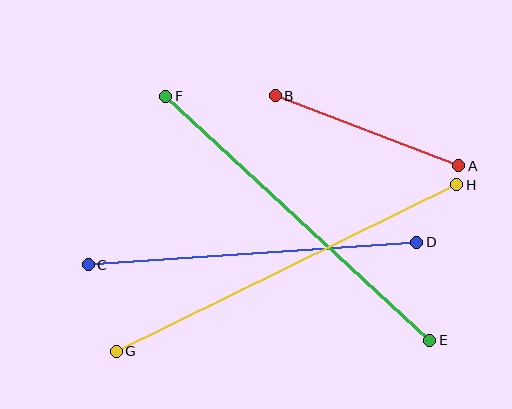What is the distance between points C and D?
The distance is approximately 329 pixels.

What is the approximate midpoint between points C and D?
The midpoint is at approximately (252, 254) pixels.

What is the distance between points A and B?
The distance is approximately 196 pixels.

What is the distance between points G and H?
The distance is approximately 379 pixels.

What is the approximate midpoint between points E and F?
The midpoint is at approximately (298, 218) pixels.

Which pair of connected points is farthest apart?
Points G and H are farthest apart.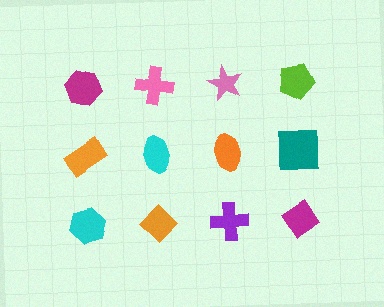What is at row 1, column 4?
A lime pentagon.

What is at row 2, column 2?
A cyan ellipse.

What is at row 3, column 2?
An orange diamond.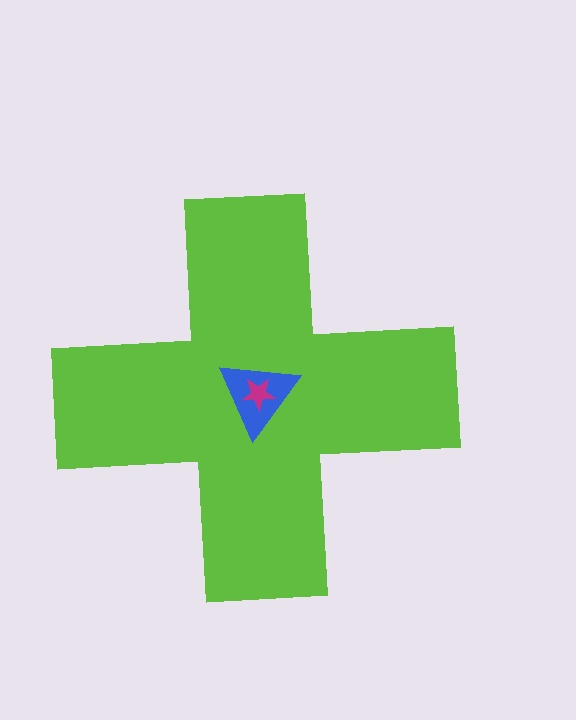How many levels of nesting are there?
3.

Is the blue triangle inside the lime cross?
Yes.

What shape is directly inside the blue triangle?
The magenta star.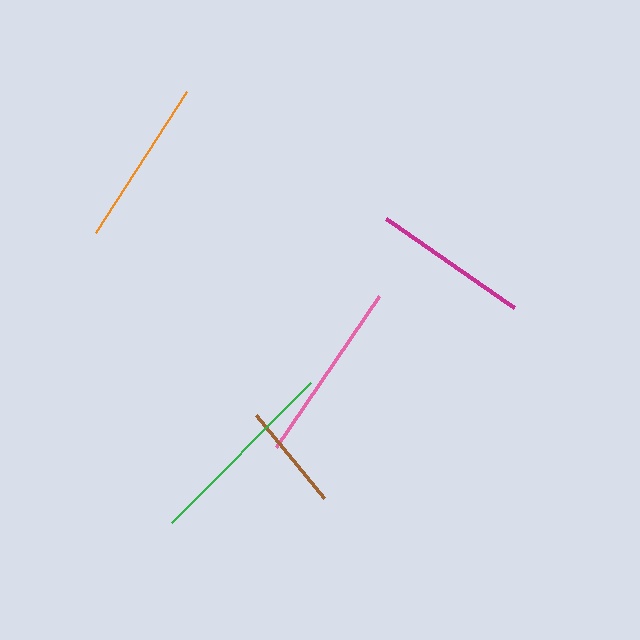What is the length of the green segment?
The green segment is approximately 197 pixels long.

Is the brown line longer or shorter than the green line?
The green line is longer than the brown line.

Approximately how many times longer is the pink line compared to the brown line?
The pink line is approximately 1.7 times the length of the brown line.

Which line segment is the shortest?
The brown line is the shortest at approximately 107 pixels.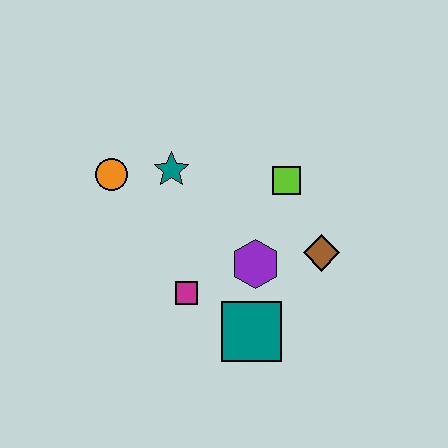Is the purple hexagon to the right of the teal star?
Yes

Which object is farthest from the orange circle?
The brown diamond is farthest from the orange circle.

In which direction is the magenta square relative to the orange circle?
The magenta square is below the orange circle.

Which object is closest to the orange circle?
The teal star is closest to the orange circle.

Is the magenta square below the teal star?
Yes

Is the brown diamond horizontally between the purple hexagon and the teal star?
No